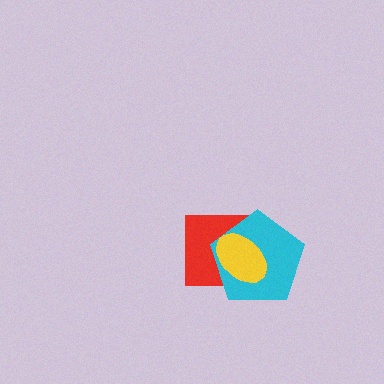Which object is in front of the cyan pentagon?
The yellow ellipse is in front of the cyan pentagon.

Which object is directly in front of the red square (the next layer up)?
The cyan pentagon is directly in front of the red square.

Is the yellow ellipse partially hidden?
No, no other shape covers it.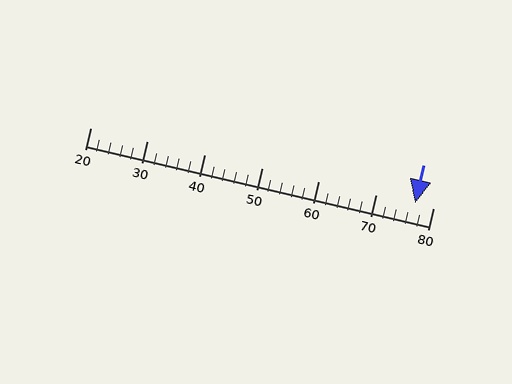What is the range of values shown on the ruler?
The ruler shows values from 20 to 80.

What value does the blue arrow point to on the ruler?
The blue arrow points to approximately 77.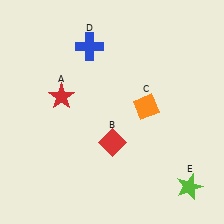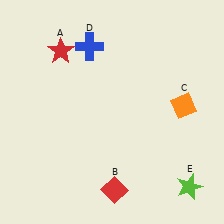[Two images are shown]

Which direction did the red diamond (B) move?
The red diamond (B) moved down.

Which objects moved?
The objects that moved are: the red star (A), the red diamond (B), the orange diamond (C).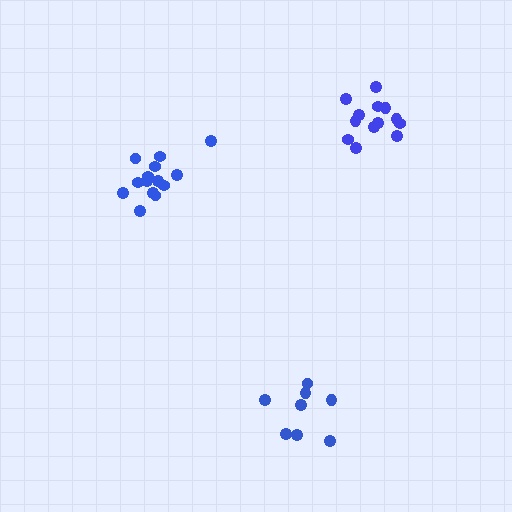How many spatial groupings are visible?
There are 3 spatial groupings.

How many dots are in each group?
Group 1: 8 dots, Group 2: 13 dots, Group 3: 14 dots (35 total).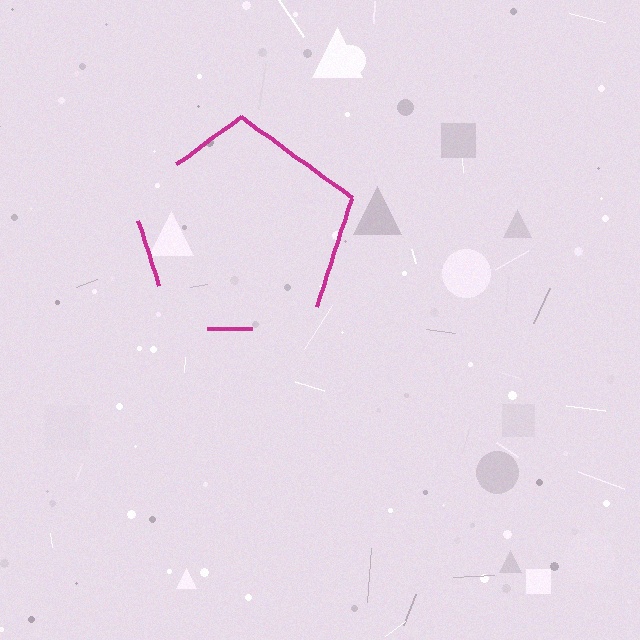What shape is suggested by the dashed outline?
The dashed outline suggests a pentagon.